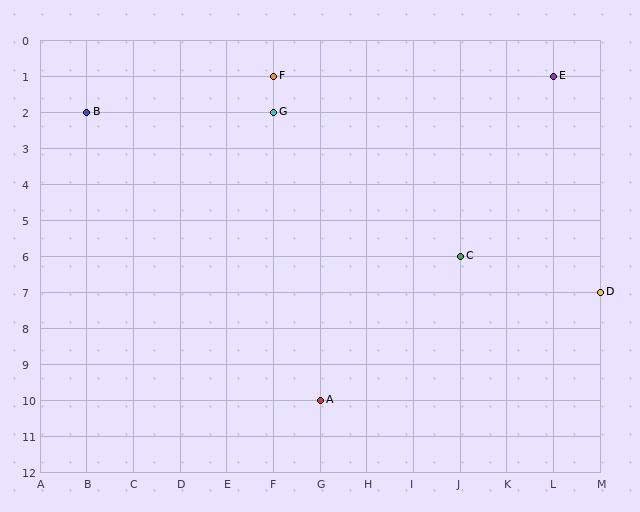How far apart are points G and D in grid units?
Points G and D are 7 columns and 5 rows apart (about 8.6 grid units diagonally).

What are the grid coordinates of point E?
Point E is at grid coordinates (L, 1).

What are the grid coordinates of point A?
Point A is at grid coordinates (G, 10).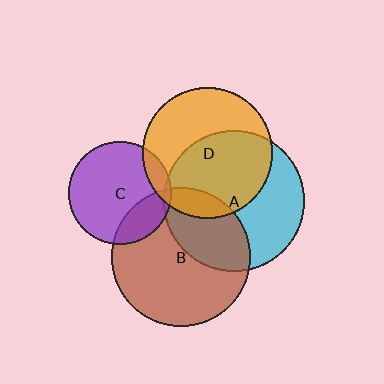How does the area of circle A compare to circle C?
Approximately 1.9 times.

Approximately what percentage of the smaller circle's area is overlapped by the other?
Approximately 20%.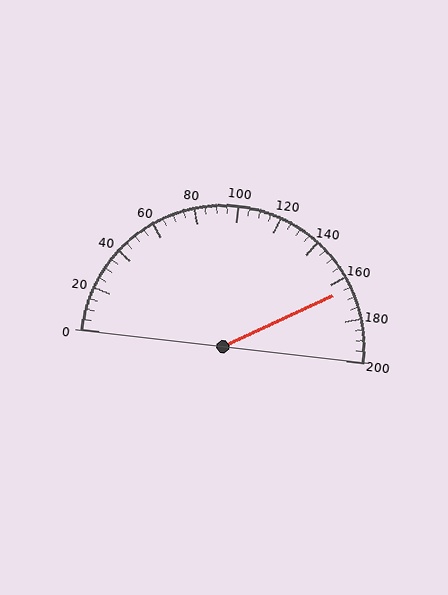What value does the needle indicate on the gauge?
The needle indicates approximately 165.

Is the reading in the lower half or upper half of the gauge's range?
The reading is in the upper half of the range (0 to 200).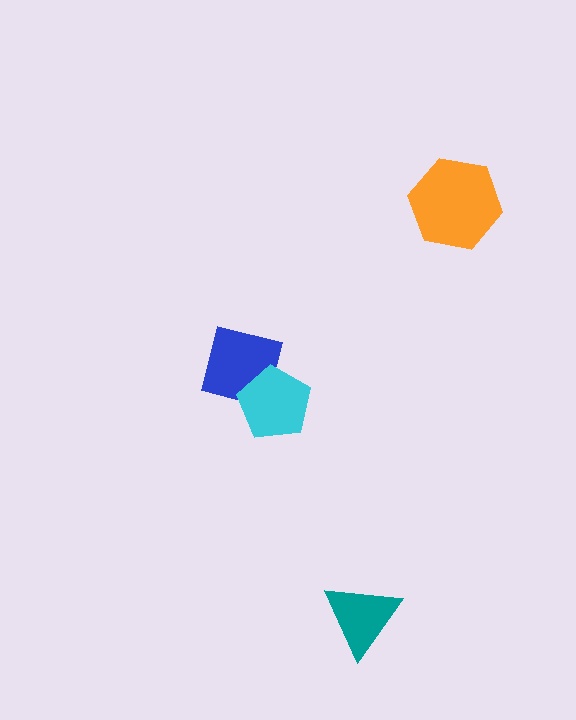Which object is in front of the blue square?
The cyan pentagon is in front of the blue square.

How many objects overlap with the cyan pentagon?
1 object overlaps with the cyan pentagon.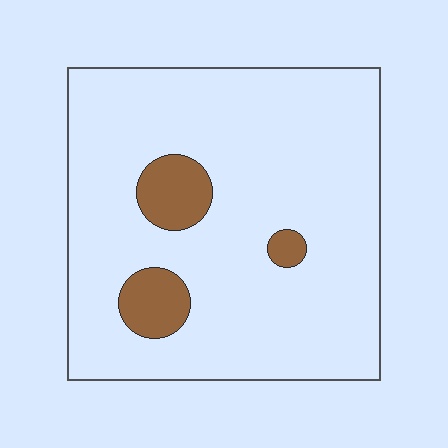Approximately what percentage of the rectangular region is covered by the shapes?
Approximately 10%.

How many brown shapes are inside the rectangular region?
3.